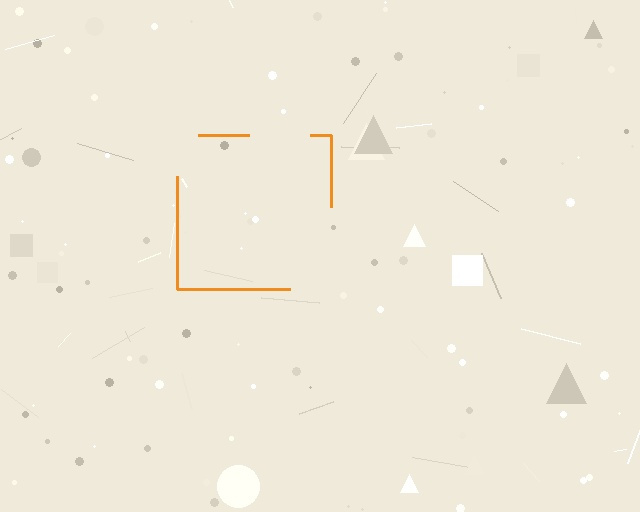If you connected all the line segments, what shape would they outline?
They would outline a square.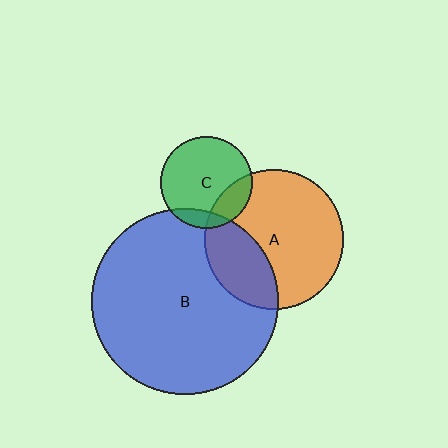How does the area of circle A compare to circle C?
Approximately 2.3 times.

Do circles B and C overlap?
Yes.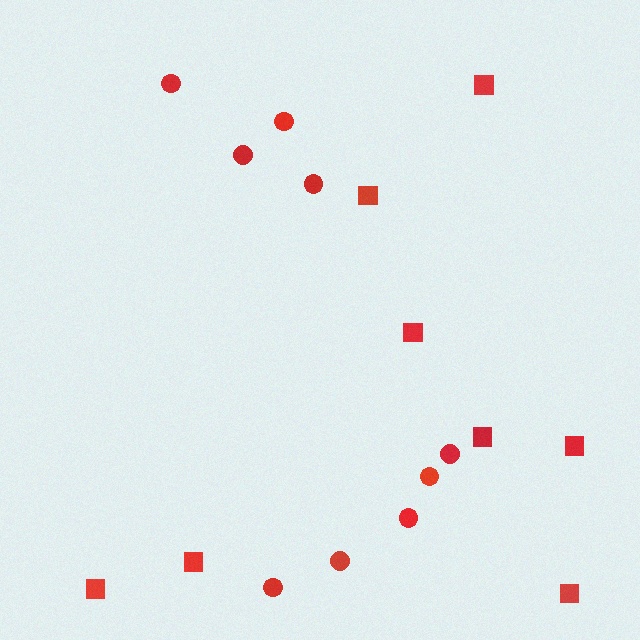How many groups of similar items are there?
There are 2 groups: one group of circles (9) and one group of squares (8).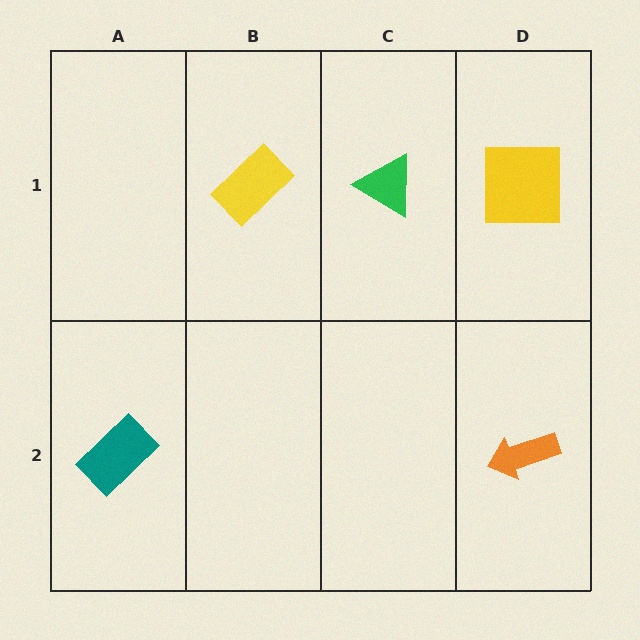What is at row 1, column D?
A yellow square.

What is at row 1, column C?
A green triangle.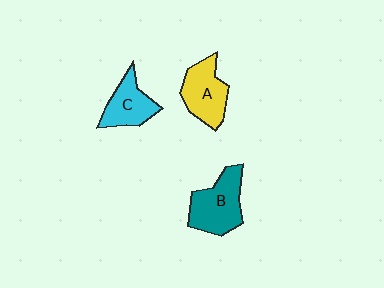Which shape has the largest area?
Shape B (teal).